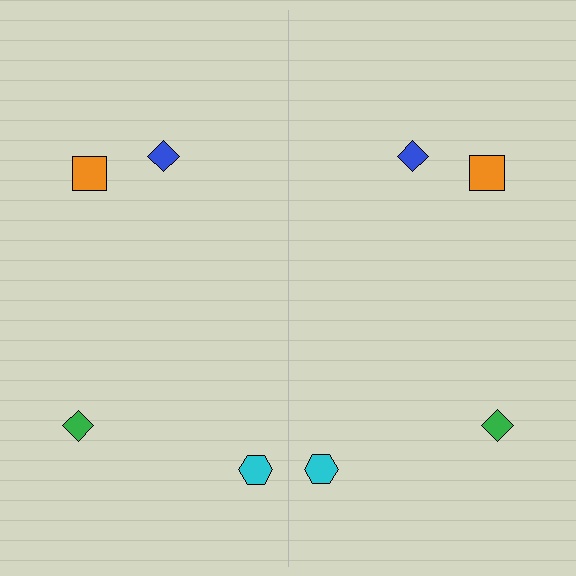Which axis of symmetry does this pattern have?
The pattern has a vertical axis of symmetry running through the center of the image.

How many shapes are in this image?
There are 8 shapes in this image.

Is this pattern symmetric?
Yes, this pattern has bilateral (reflection) symmetry.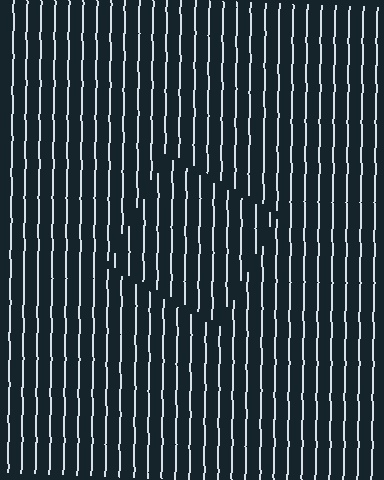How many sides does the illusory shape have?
4 sides — the line-ends trace a square.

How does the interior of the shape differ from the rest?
The interior of the shape contains the same grating, shifted by half a period — the contour is defined by the phase discontinuity where line-ends from the inner and outer gratings abut.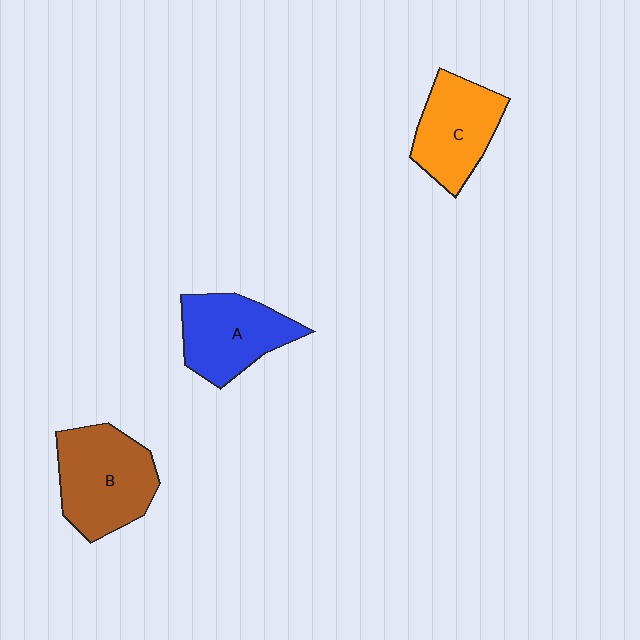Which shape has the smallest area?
Shape C (orange).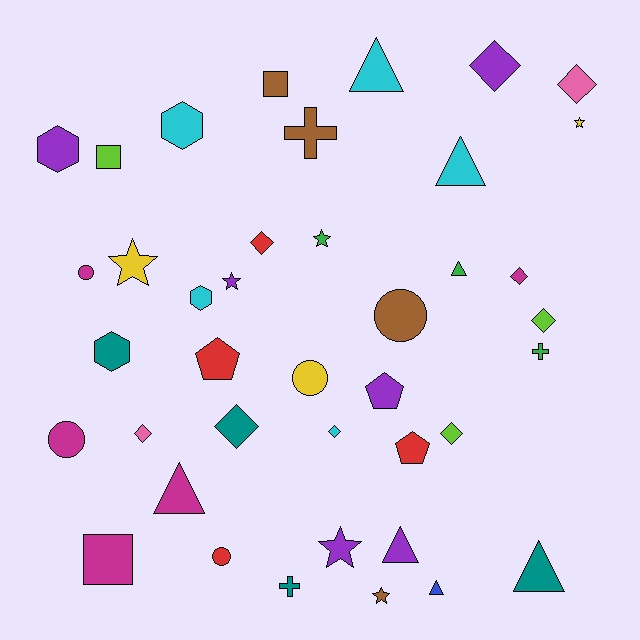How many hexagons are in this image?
There are 4 hexagons.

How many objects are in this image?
There are 40 objects.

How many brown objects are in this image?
There are 4 brown objects.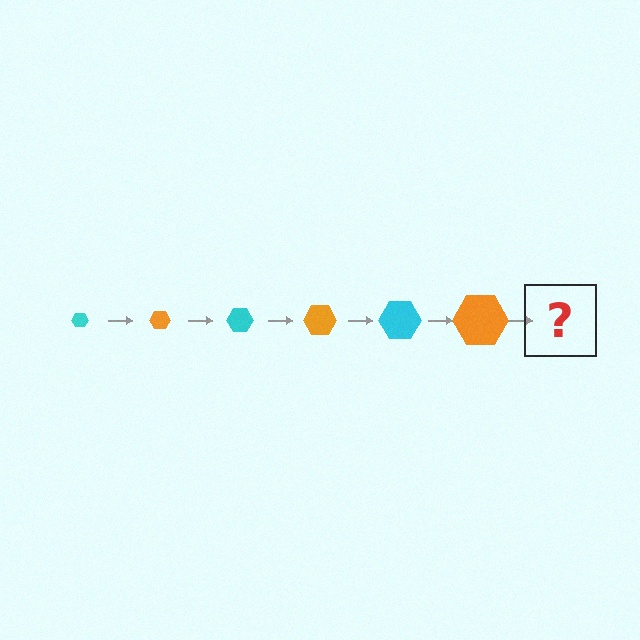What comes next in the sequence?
The next element should be a cyan hexagon, larger than the previous one.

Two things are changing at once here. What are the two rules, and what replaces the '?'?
The two rules are that the hexagon grows larger each step and the color cycles through cyan and orange. The '?' should be a cyan hexagon, larger than the previous one.